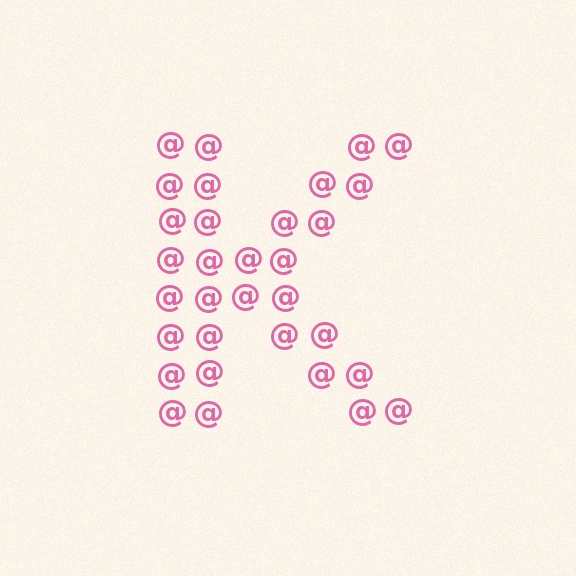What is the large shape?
The large shape is the letter K.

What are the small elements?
The small elements are at signs.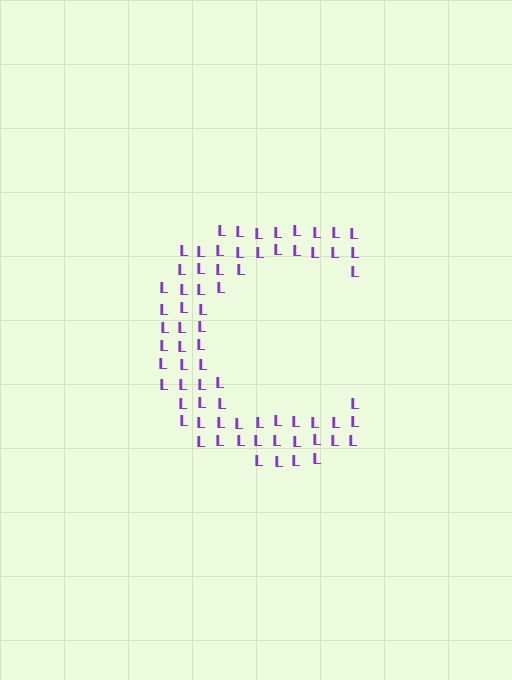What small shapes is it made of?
It is made of small letter L's.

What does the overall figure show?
The overall figure shows the letter C.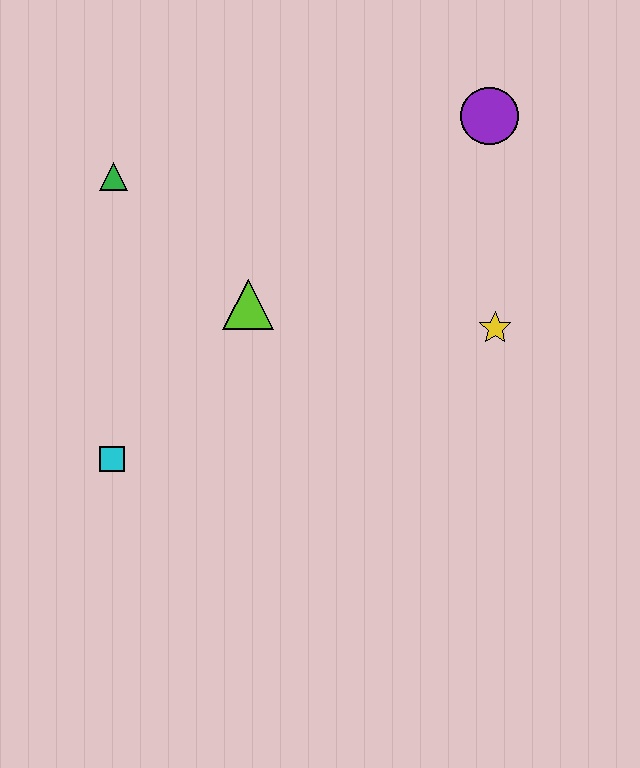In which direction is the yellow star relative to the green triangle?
The yellow star is to the right of the green triangle.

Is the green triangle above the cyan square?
Yes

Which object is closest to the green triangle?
The lime triangle is closest to the green triangle.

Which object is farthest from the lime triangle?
The purple circle is farthest from the lime triangle.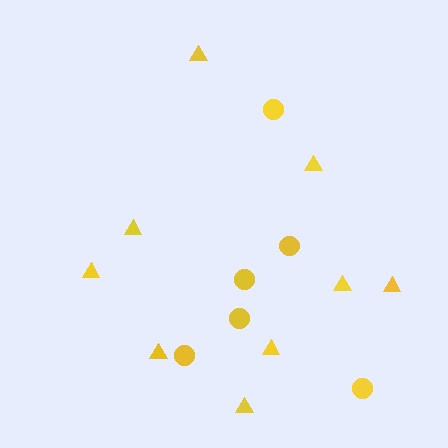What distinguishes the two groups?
There are 2 groups: one group of triangles (9) and one group of circles (6).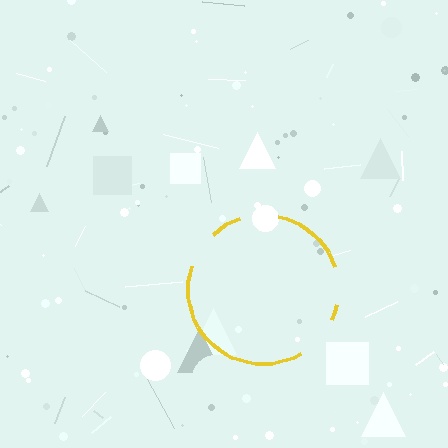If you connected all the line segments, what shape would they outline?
They would outline a circle.